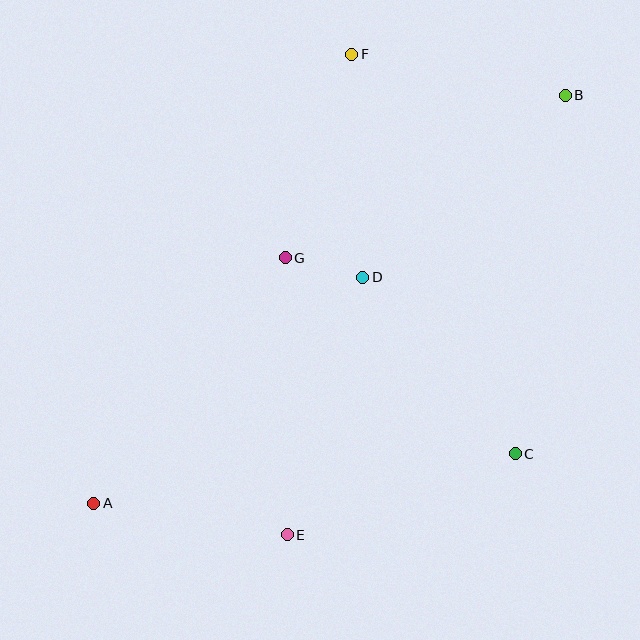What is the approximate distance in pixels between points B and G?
The distance between B and G is approximately 324 pixels.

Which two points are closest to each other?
Points D and G are closest to each other.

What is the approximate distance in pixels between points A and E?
The distance between A and E is approximately 196 pixels.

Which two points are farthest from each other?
Points A and B are farthest from each other.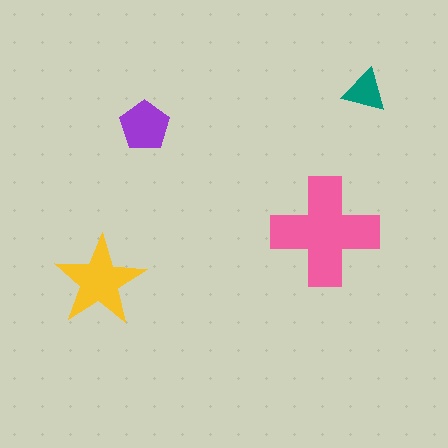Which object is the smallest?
The teal triangle.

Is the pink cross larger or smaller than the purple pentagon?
Larger.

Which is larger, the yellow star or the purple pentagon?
The yellow star.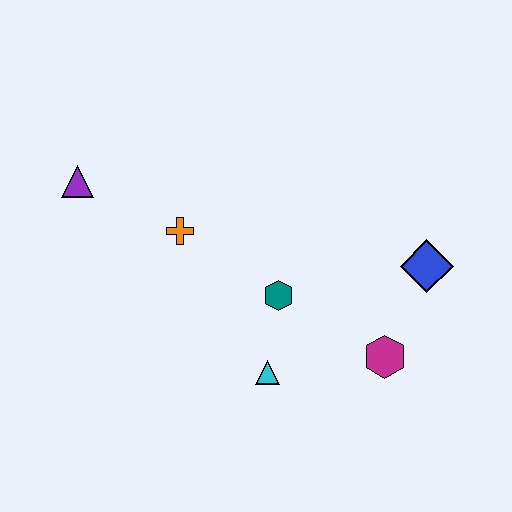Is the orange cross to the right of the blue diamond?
No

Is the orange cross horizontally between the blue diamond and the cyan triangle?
No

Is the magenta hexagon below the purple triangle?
Yes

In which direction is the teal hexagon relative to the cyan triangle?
The teal hexagon is above the cyan triangle.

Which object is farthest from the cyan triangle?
The purple triangle is farthest from the cyan triangle.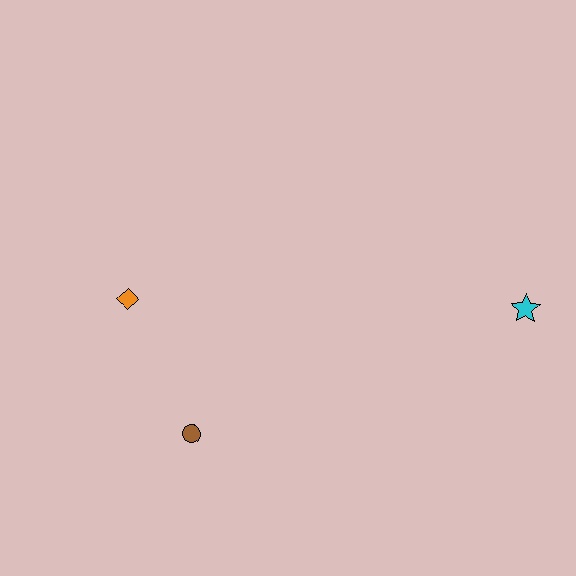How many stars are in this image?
There is 1 star.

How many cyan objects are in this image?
There is 1 cyan object.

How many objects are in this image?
There are 3 objects.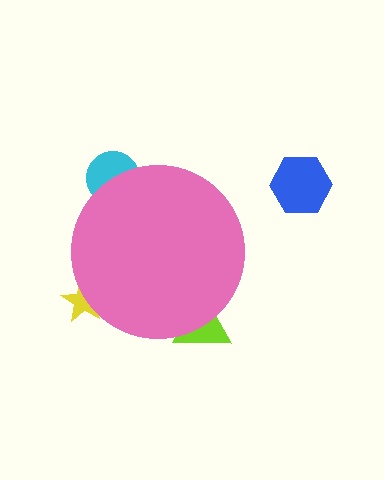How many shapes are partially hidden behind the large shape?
3 shapes are partially hidden.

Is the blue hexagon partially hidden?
No, the blue hexagon is fully visible.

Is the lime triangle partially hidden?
Yes, the lime triangle is partially hidden behind the pink circle.